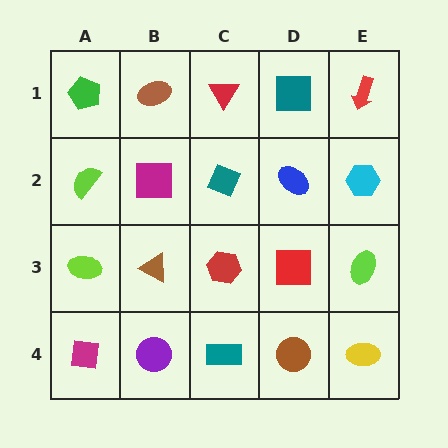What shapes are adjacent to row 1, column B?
A magenta square (row 2, column B), a green pentagon (row 1, column A), a red triangle (row 1, column C).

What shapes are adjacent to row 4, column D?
A red square (row 3, column D), a teal rectangle (row 4, column C), a yellow ellipse (row 4, column E).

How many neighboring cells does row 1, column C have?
3.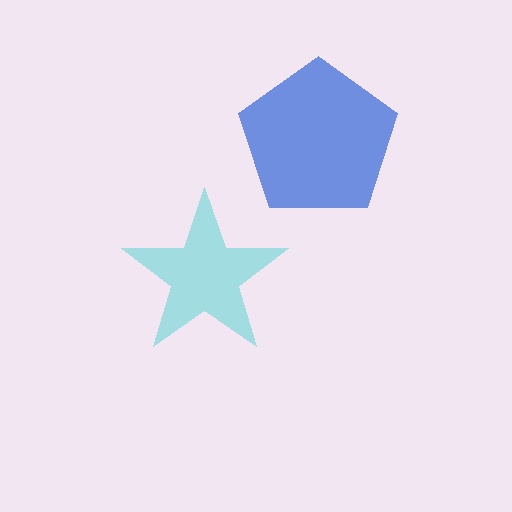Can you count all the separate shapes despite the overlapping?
Yes, there are 2 separate shapes.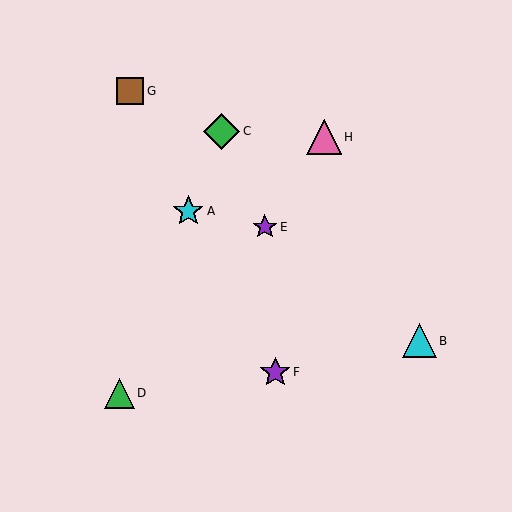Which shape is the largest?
The green diamond (labeled C) is the largest.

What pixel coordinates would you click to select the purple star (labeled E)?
Click at (265, 227) to select the purple star E.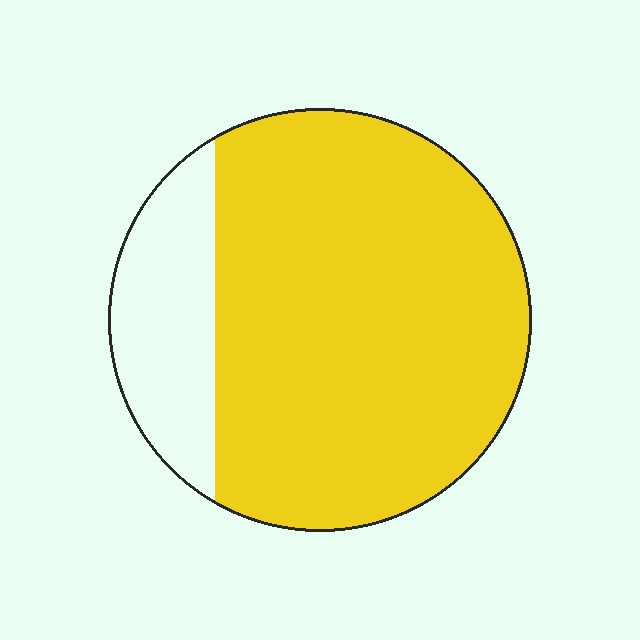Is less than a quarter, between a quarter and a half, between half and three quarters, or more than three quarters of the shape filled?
More than three quarters.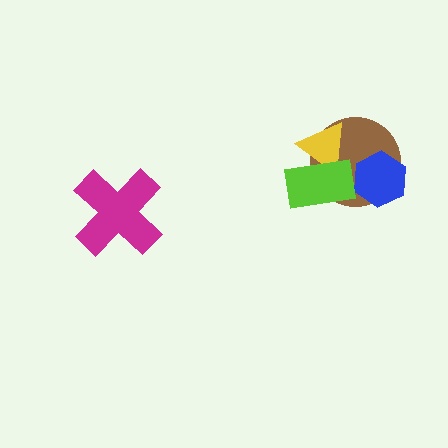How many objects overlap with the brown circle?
3 objects overlap with the brown circle.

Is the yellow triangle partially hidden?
Yes, it is partially covered by another shape.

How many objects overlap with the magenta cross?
0 objects overlap with the magenta cross.